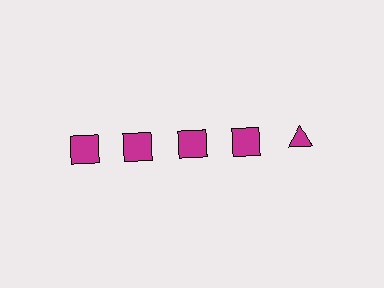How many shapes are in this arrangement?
There are 5 shapes arranged in a grid pattern.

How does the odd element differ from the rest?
It has a different shape: triangle instead of square.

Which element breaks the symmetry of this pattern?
The magenta triangle in the top row, rightmost column breaks the symmetry. All other shapes are magenta squares.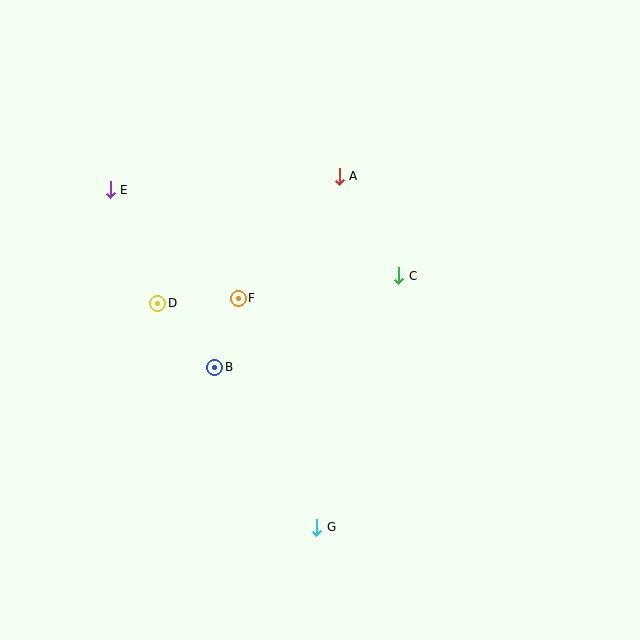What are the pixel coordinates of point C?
Point C is at (399, 276).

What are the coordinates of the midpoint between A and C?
The midpoint between A and C is at (369, 226).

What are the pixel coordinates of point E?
Point E is at (110, 190).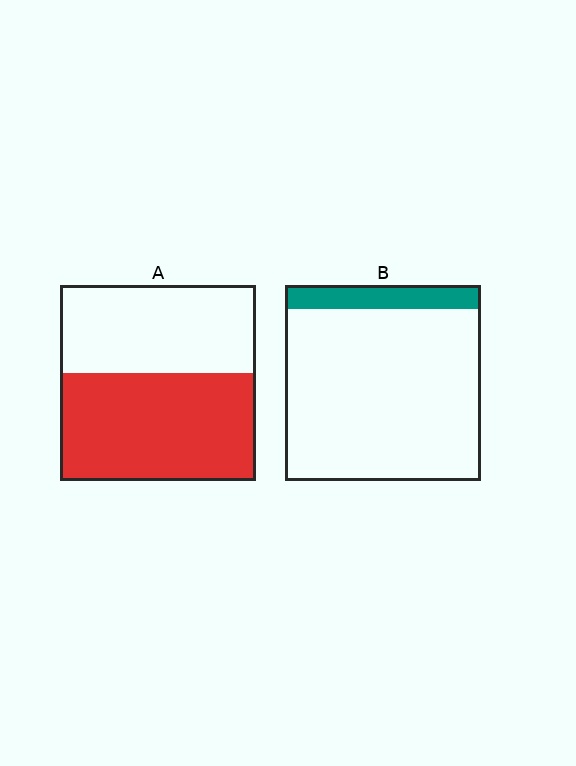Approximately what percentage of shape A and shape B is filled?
A is approximately 55% and B is approximately 10%.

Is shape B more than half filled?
No.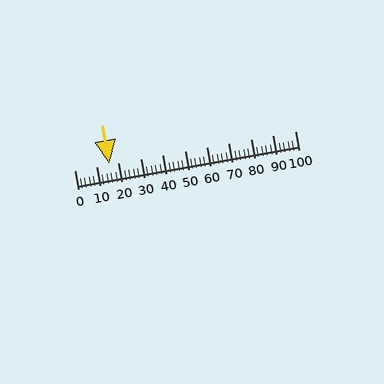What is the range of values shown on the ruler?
The ruler shows values from 0 to 100.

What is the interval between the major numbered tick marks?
The major tick marks are spaced 10 units apart.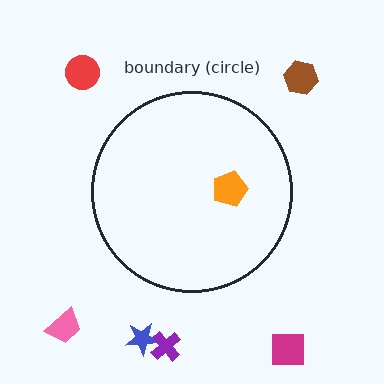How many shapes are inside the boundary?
1 inside, 6 outside.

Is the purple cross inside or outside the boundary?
Outside.